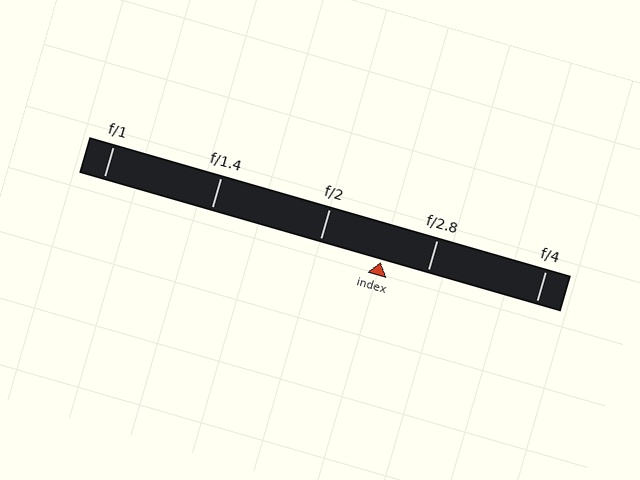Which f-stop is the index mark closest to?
The index mark is closest to f/2.8.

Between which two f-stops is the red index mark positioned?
The index mark is between f/2 and f/2.8.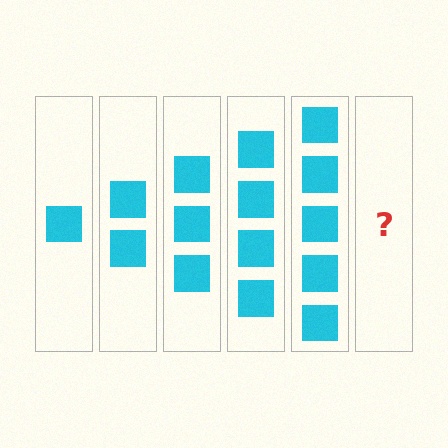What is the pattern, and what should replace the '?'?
The pattern is that each step adds one more square. The '?' should be 6 squares.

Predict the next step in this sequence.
The next step is 6 squares.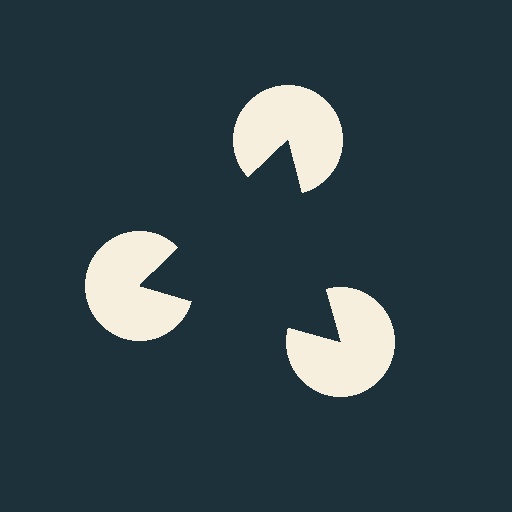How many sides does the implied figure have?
3 sides.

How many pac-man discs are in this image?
There are 3 — one at each vertex of the illusory triangle.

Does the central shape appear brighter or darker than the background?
It typically appears slightly darker than the background, even though no actual brightness change is drawn.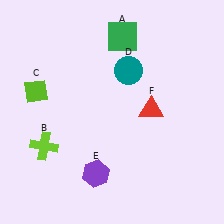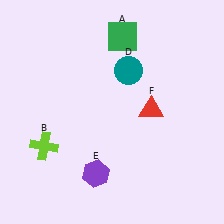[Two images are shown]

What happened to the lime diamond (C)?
The lime diamond (C) was removed in Image 2. It was in the top-left area of Image 1.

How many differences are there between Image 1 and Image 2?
There is 1 difference between the two images.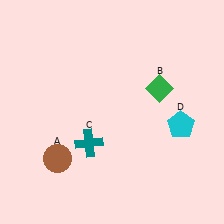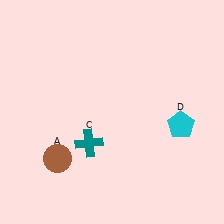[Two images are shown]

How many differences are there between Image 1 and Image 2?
There is 1 difference between the two images.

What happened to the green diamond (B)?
The green diamond (B) was removed in Image 2. It was in the top-right area of Image 1.